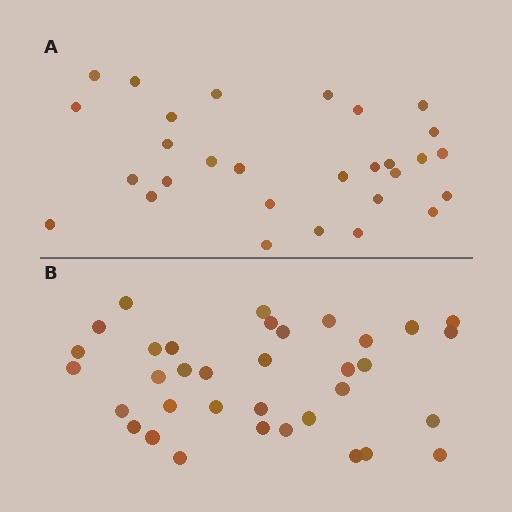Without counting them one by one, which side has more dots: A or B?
Region B (the bottom region) has more dots.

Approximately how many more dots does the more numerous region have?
Region B has about 6 more dots than region A.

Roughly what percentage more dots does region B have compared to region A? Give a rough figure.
About 20% more.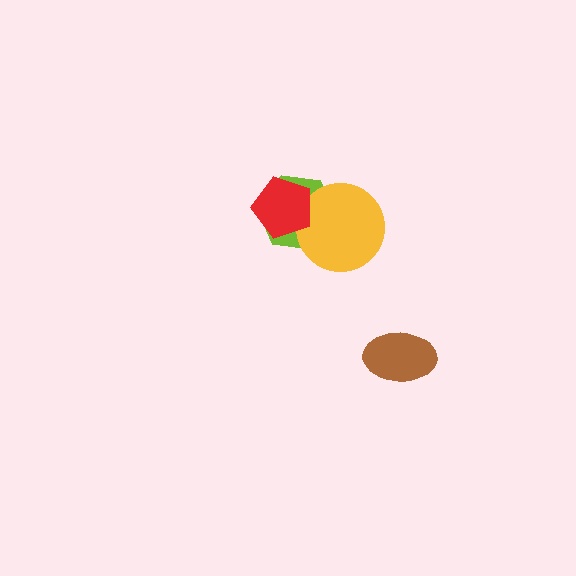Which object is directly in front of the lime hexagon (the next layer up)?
The yellow circle is directly in front of the lime hexagon.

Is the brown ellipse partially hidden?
No, no other shape covers it.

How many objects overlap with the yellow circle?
2 objects overlap with the yellow circle.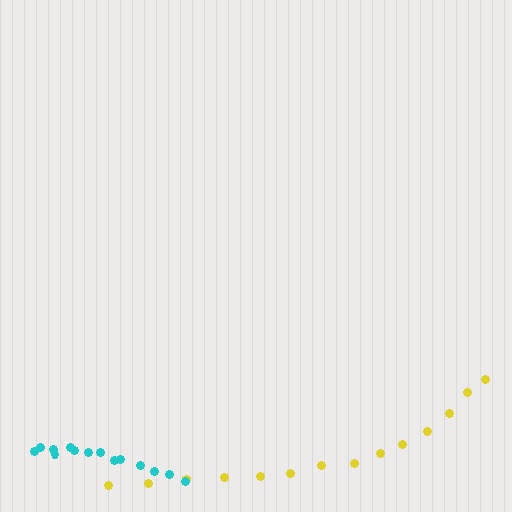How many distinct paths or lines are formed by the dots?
There are 2 distinct paths.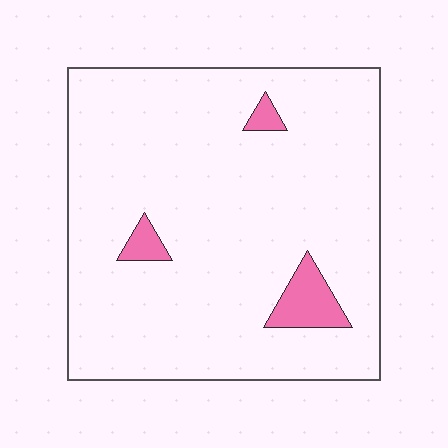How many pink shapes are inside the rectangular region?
3.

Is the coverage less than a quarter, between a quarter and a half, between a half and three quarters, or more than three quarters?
Less than a quarter.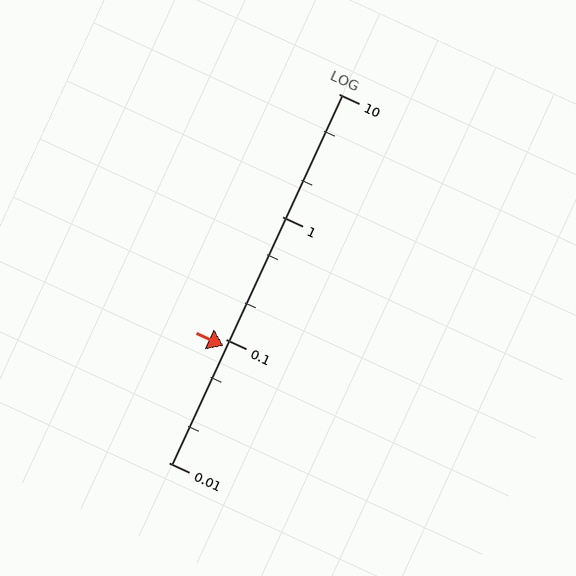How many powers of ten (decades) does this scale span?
The scale spans 3 decades, from 0.01 to 10.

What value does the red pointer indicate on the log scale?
The pointer indicates approximately 0.089.